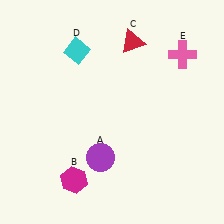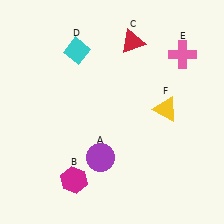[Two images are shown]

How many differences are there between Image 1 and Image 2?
There is 1 difference between the two images.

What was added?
A yellow triangle (F) was added in Image 2.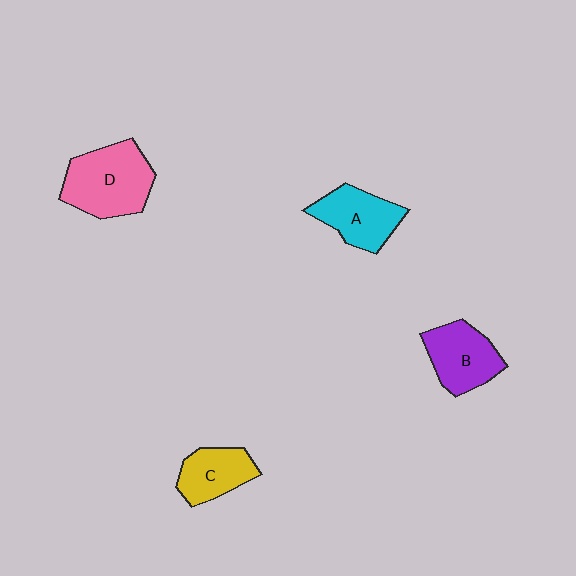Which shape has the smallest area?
Shape C (yellow).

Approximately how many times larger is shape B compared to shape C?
Approximately 1.2 times.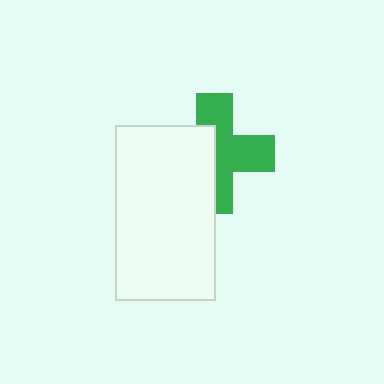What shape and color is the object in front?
The object in front is a white rectangle.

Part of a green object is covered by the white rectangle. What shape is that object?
It is a cross.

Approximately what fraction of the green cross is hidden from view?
Roughly 43% of the green cross is hidden behind the white rectangle.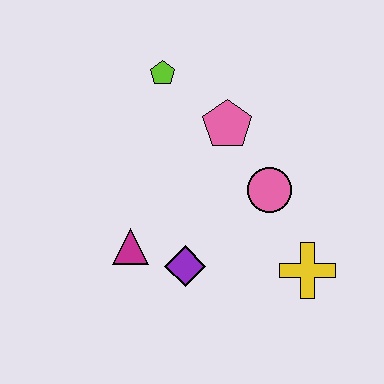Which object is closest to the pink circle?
The pink pentagon is closest to the pink circle.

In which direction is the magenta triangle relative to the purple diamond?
The magenta triangle is to the left of the purple diamond.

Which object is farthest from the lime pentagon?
The yellow cross is farthest from the lime pentagon.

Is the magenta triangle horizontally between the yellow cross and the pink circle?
No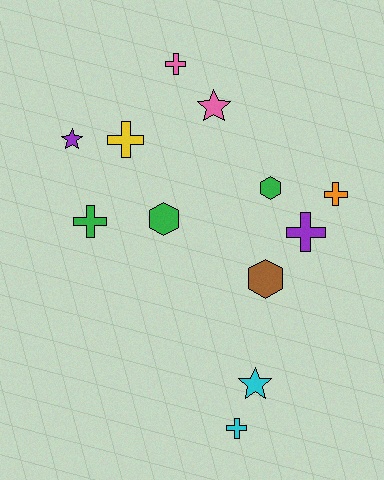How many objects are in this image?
There are 12 objects.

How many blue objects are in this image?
There are no blue objects.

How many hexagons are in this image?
There are 3 hexagons.